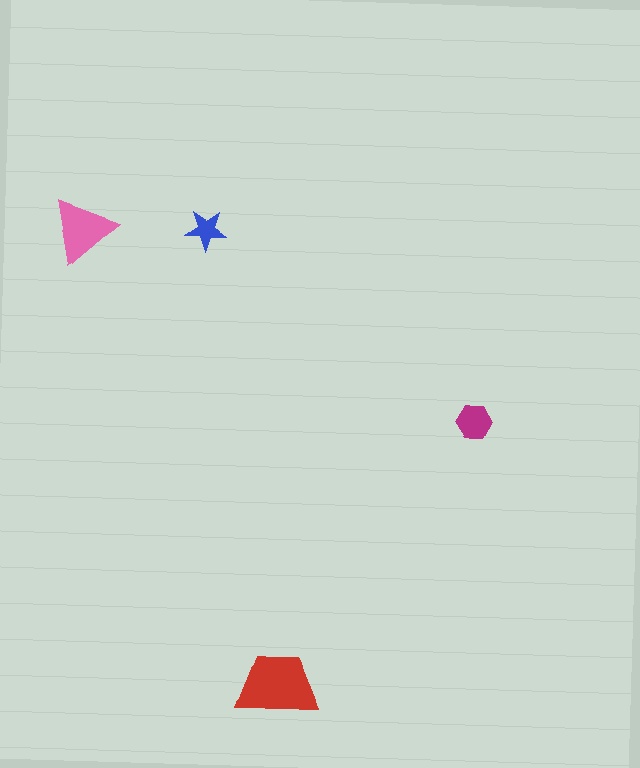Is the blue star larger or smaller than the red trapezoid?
Smaller.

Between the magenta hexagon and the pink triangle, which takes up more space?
The pink triangle.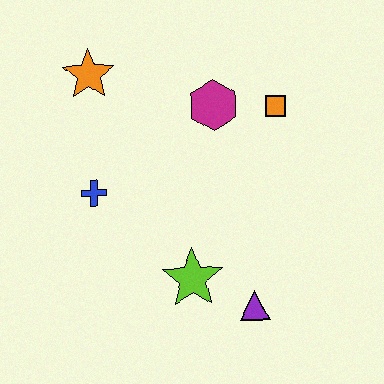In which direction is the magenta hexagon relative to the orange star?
The magenta hexagon is to the right of the orange star.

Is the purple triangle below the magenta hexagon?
Yes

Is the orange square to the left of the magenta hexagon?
No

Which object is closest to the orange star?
The blue cross is closest to the orange star.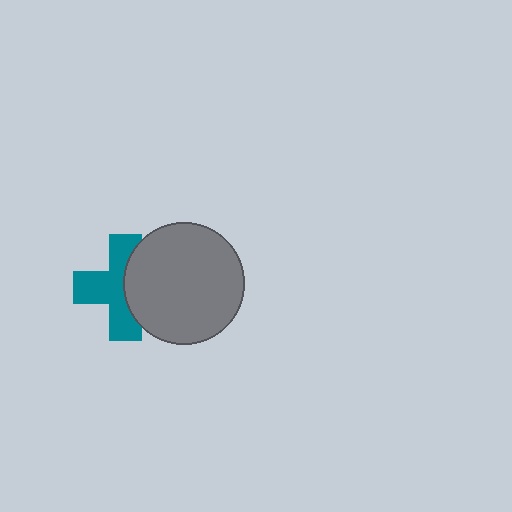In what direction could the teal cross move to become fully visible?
The teal cross could move left. That would shift it out from behind the gray circle entirely.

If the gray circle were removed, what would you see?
You would see the complete teal cross.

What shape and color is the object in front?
The object in front is a gray circle.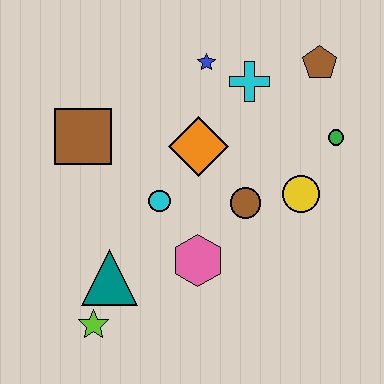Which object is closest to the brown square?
The cyan circle is closest to the brown square.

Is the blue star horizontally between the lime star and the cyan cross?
Yes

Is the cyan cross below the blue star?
Yes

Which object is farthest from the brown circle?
The lime star is farthest from the brown circle.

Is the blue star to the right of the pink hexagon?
Yes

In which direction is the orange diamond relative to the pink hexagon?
The orange diamond is above the pink hexagon.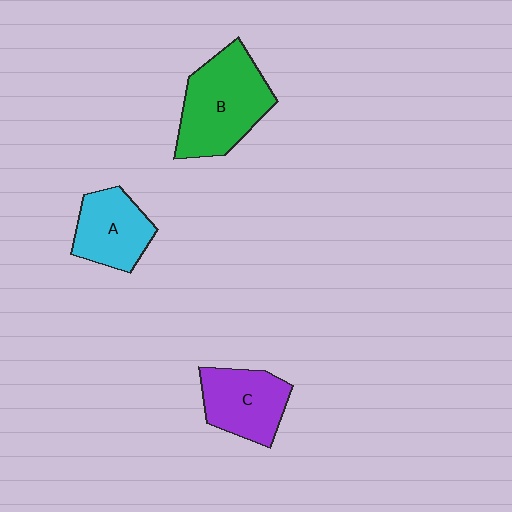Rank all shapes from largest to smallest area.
From largest to smallest: B (green), C (purple), A (cyan).